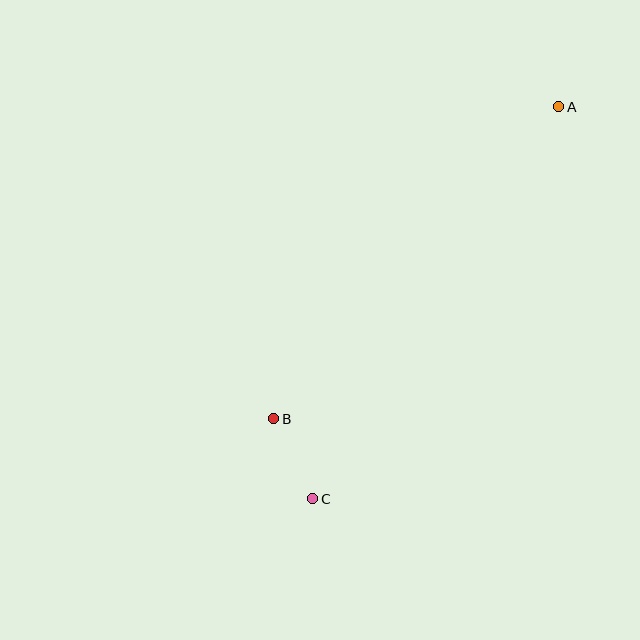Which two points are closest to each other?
Points B and C are closest to each other.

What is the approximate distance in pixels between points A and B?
The distance between A and B is approximately 422 pixels.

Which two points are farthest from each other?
Points A and C are farthest from each other.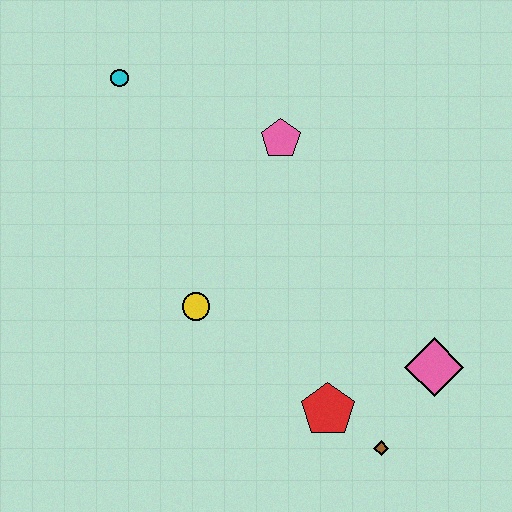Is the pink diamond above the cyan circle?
No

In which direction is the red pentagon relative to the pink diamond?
The red pentagon is to the left of the pink diamond.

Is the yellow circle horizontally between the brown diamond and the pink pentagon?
No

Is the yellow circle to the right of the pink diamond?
No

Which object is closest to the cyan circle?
The pink pentagon is closest to the cyan circle.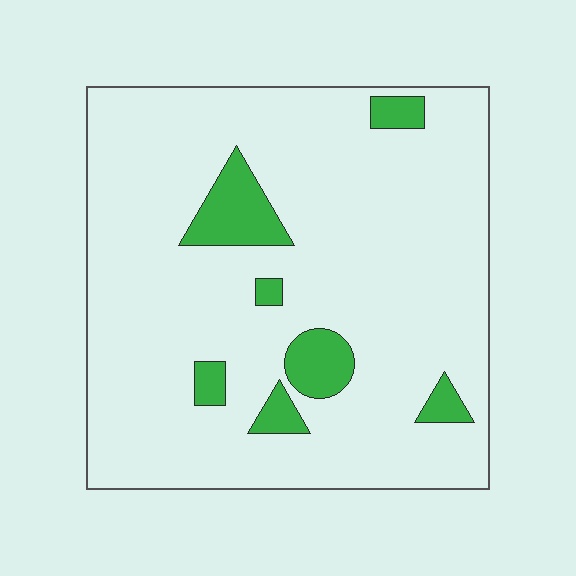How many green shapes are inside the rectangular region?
7.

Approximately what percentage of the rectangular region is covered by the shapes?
Approximately 10%.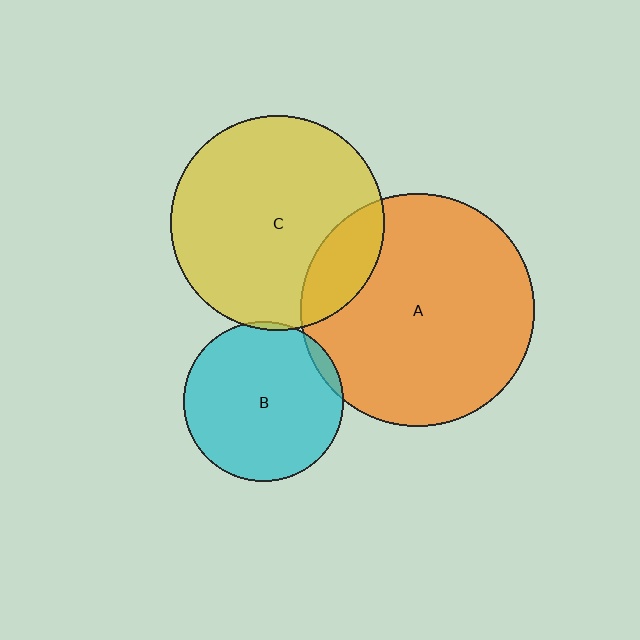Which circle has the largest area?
Circle A (orange).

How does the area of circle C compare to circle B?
Approximately 1.8 times.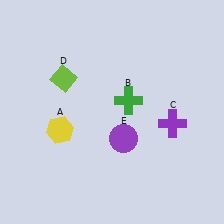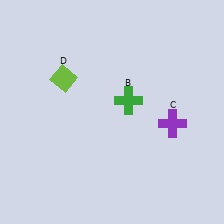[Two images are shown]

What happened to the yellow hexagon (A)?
The yellow hexagon (A) was removed in Image 2. It was in the bottom-left area of Image 1.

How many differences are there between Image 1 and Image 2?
There are 2 differences between the two images.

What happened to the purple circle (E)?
The purple circle (E) was removed in Image 2. It was in the bottom-right area of Image 1.